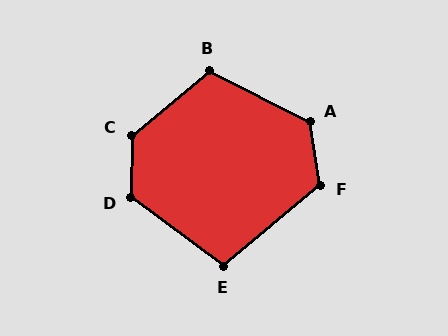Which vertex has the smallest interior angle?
E, at approximately 104 degrees.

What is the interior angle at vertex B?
Approximately 114 degrees (obtuse).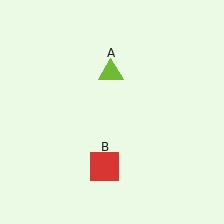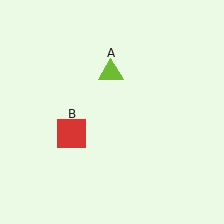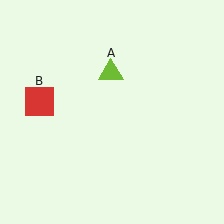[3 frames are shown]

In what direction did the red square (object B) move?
The red square (object B) moved up and to the left.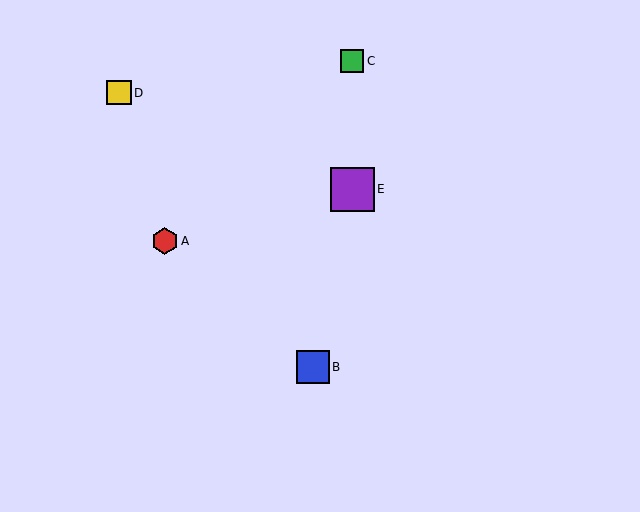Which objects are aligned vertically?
Objects C, E are aligned vertically.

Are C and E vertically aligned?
Yes, both are at x≈352.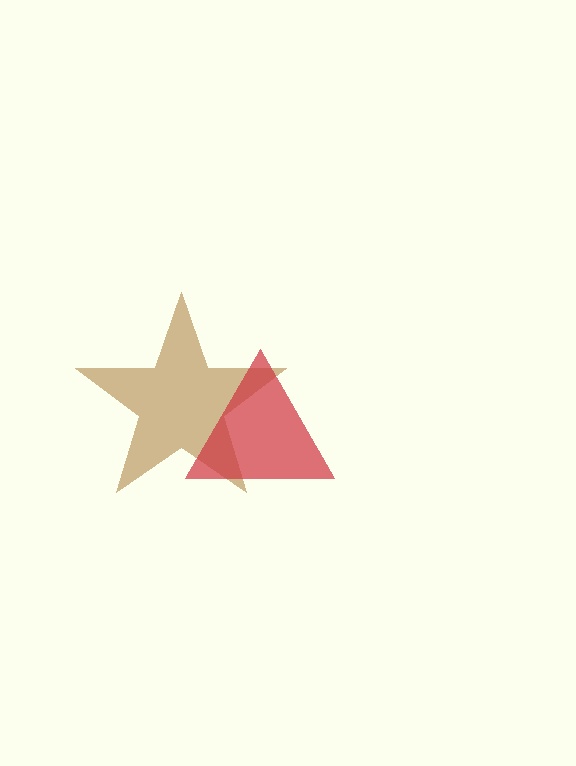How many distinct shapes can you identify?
There are 2 distinct shapes: a brown star, a red triangle.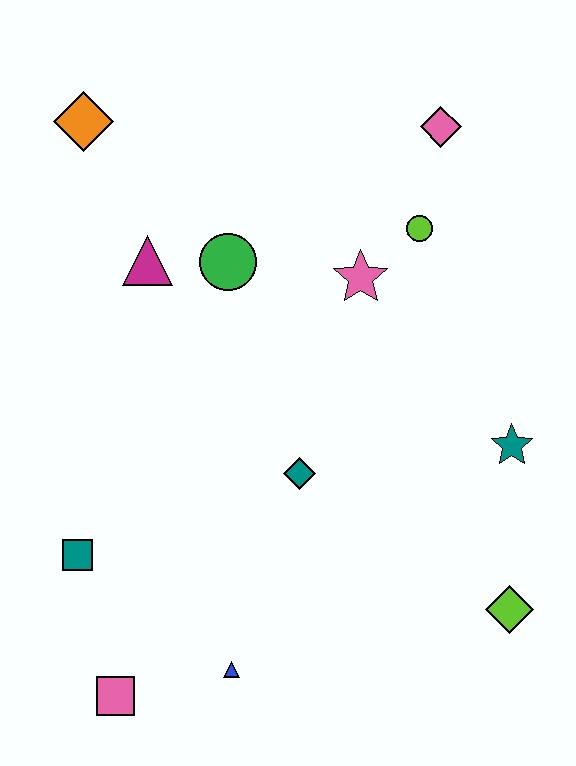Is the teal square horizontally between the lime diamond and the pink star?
No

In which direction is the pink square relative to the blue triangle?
The pink square is to the left of the blue triangle.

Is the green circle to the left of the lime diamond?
Yes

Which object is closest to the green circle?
The magenta triangle is closest to the green circle.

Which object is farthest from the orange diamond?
The lime diamond is farthest from the orange diamond.